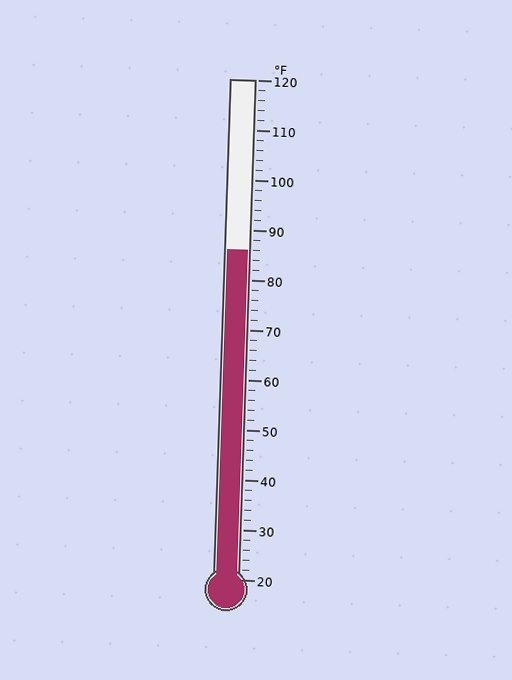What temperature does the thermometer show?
The thermometer shows approximately 86°F.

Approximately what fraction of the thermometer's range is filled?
The thermometer is filled to approximately 65% of its range.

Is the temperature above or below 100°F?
The temperature is below 100°F.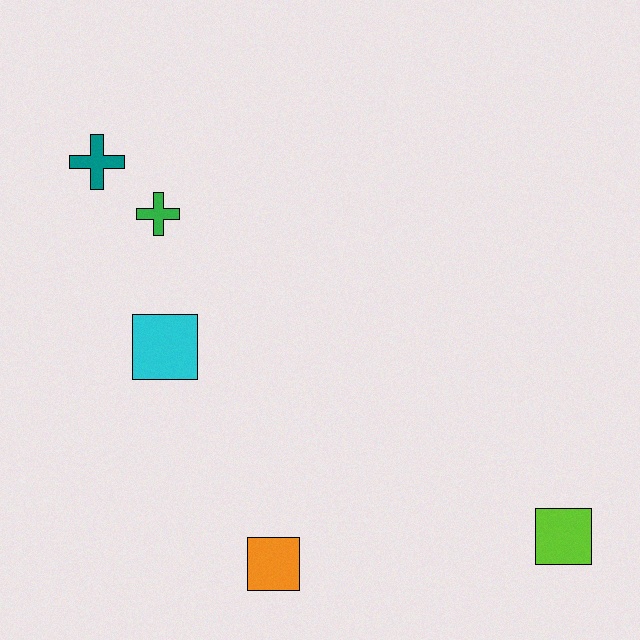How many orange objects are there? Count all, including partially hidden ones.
There is 1 orange object.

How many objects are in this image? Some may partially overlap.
There are 5 objects.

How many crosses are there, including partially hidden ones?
There are 2 crosses.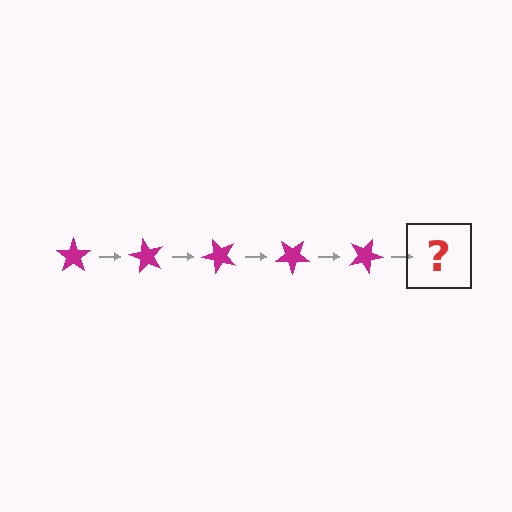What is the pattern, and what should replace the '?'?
The pattern is that the star rotates 60 degrees each step. The '?' should be a magenta star rotated 300 degrees.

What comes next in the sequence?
The next element should be a magenta star rotated 300 degrees.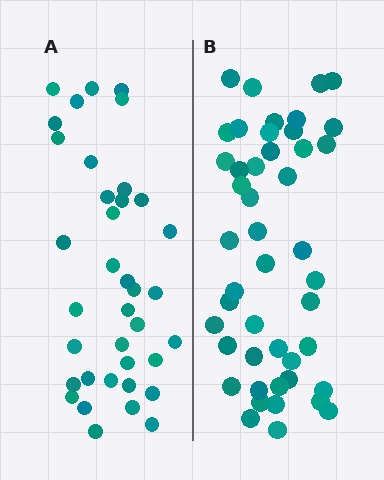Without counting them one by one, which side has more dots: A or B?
Region B (the right region) has more dots.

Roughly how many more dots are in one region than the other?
Region B has roughly 8 or so more dots than region A.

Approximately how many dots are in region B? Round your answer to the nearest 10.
About 50 dots. (The exact count is 46, which rounds to 50.)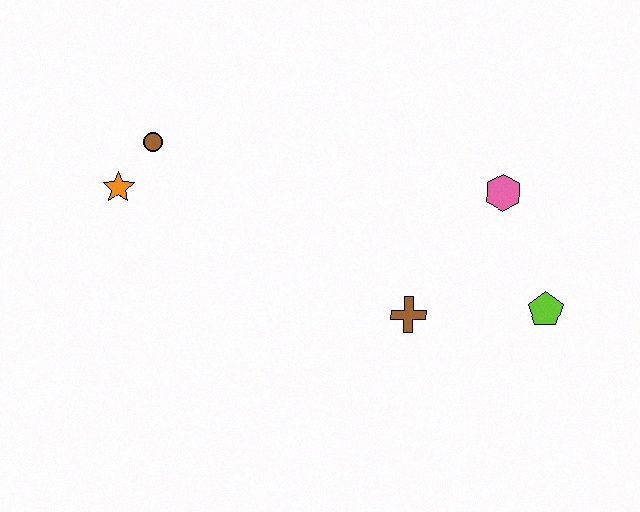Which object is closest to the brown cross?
The lime pentagon is closest to the brown cross.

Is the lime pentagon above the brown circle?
No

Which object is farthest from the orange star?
The lime pentagon is farthest from the orange star.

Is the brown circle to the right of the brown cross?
No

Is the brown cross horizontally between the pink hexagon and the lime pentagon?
No